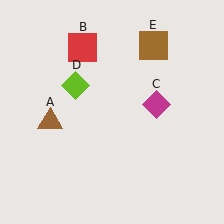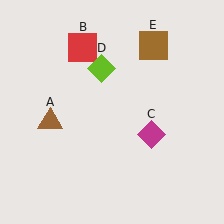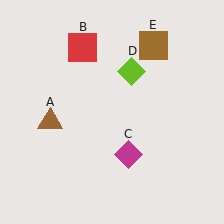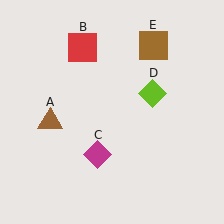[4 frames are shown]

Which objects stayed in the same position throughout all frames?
Brown triangle (object A) and red square (object B) and brown square (object E) remained stationary.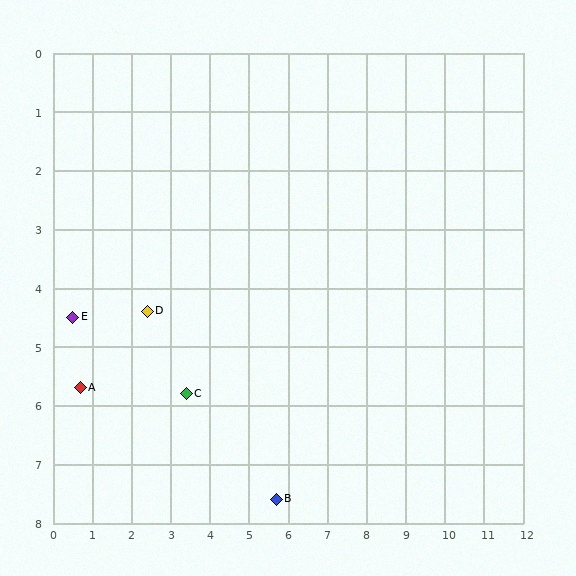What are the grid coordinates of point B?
Point B is at approximately (5.7, 7.6).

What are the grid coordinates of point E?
Point E is at approximately (0.5, 4.5).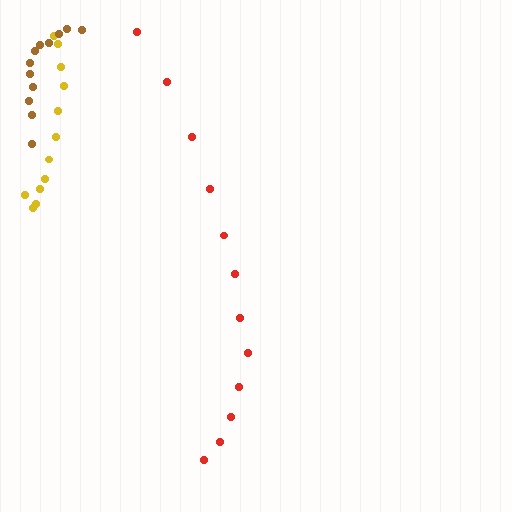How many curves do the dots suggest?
There are 3 distinct paths.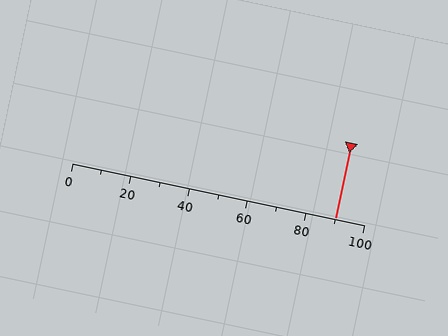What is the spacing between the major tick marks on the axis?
The major ticks are spaced 20 apart.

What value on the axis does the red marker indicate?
The marker indicates approximately 90.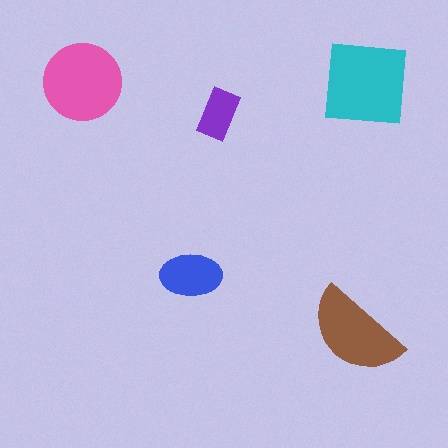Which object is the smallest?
The purple rectangle.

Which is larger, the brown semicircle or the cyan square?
The cyan square.